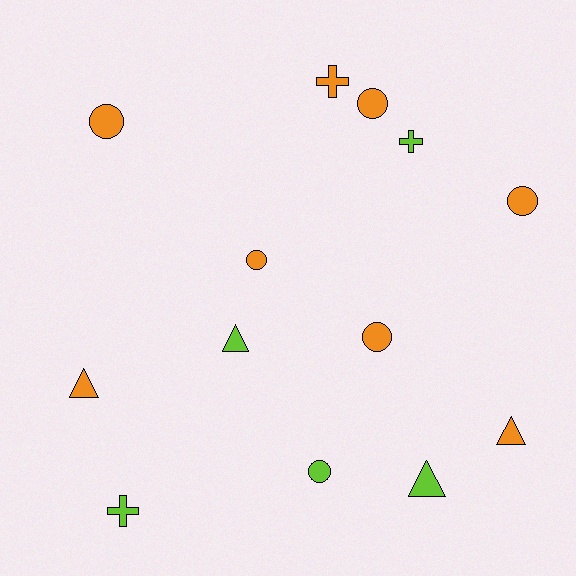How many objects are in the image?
There are 13 objects.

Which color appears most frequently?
Orange, with 8 objects.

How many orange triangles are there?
There are 2 orange triangles.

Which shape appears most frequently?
Circle, with 6 objects.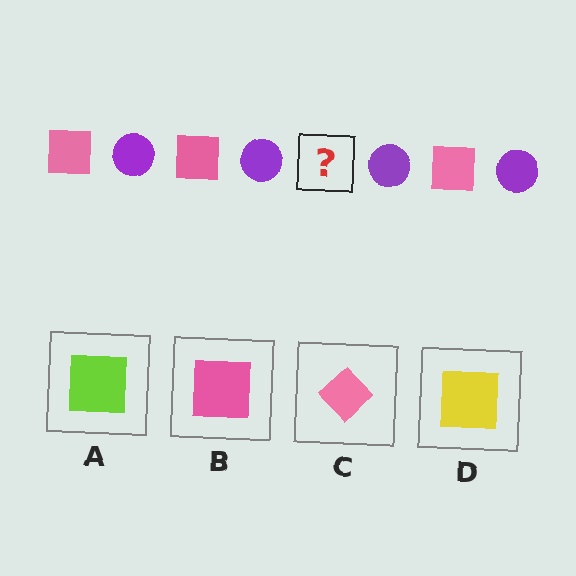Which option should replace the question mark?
Option B.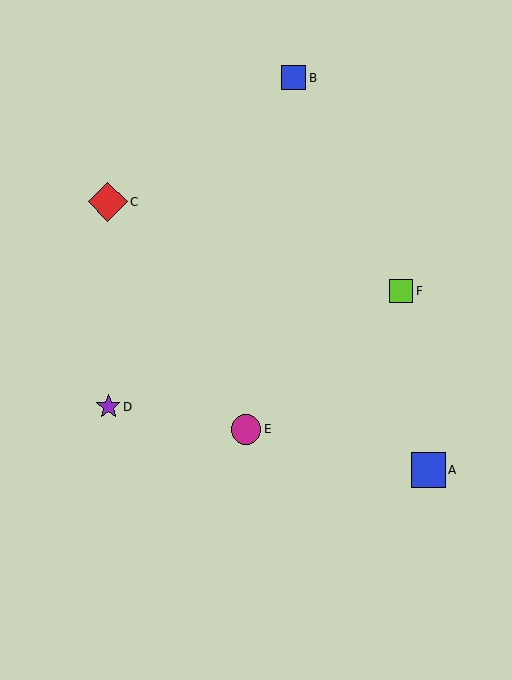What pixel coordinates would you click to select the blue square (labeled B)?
Click at (293, 78) to select the blue square B.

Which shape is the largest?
The red diamond (labeled C) is the largest.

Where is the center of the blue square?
The center of the blue square is at (428, 470).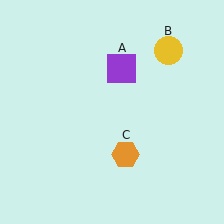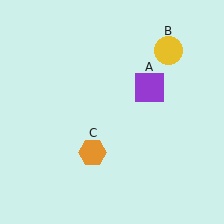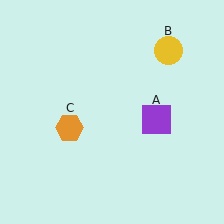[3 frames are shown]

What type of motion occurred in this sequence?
The purple square (object A), orange hexagon (object C) rotated clockwise around the center of the scene.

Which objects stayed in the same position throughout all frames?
Yellow circle (object B) remained stationary.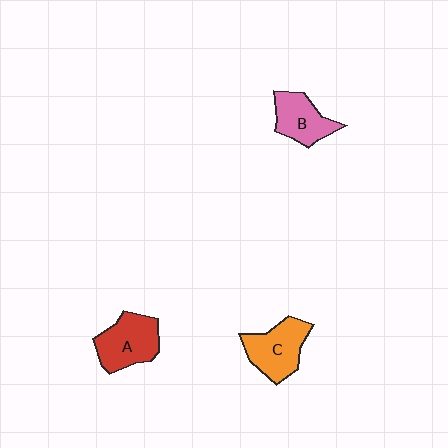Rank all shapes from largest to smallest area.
From largest to smallest: A (red), C (orange), B (pink).